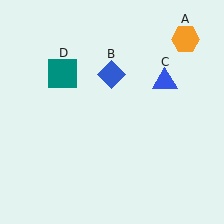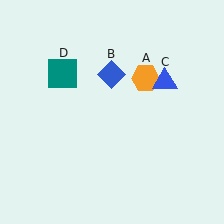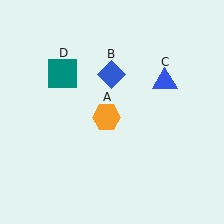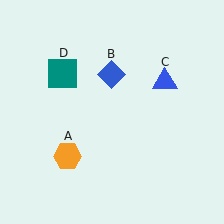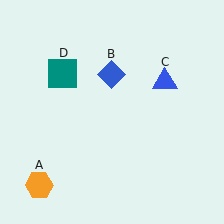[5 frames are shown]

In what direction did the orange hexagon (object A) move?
The orange hexagon (object A) moved down and to the left.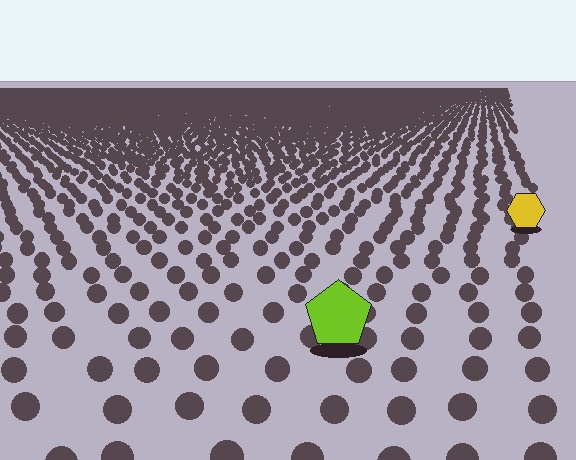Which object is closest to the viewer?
The lime pentagon is closest. The texture marks near it are larger and more spread out.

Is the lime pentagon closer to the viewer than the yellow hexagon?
Yes. The lime pentagon is closer — you can tell from the texture gradient: the ground texture is coarser near it.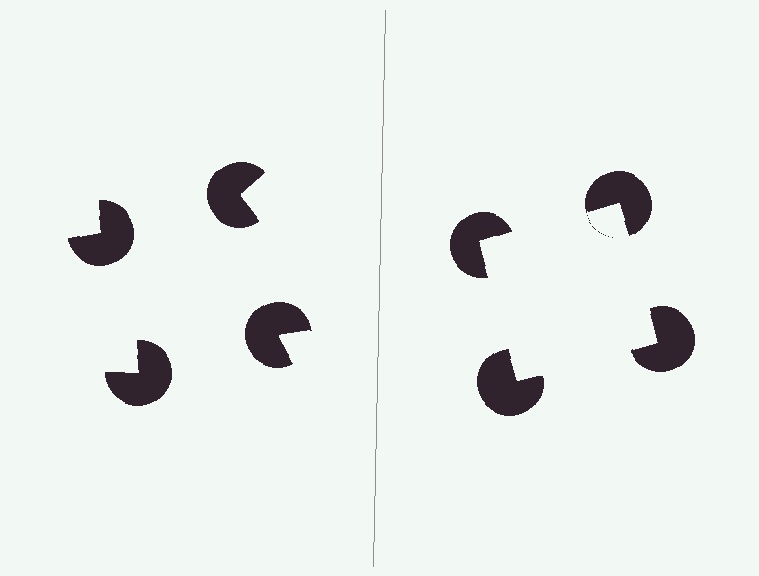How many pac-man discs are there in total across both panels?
8 — 4 on each side.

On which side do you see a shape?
An illusory square appears on the right side. On the left side the wedge cuts are rotated, so no coherent shape forms.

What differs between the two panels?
The pac-man discs are positioned identically on both sides; only the wedge orientations differ. On the right they align to a square; on the left they are misaligned.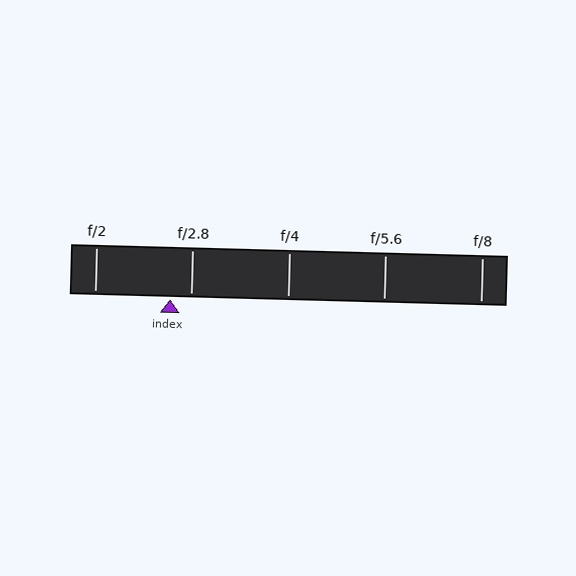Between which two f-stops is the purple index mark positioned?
The index mark is between f/2 and f/2.8.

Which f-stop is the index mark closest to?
The index mark is closest to f/2.8.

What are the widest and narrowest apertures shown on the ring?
The widest aperture shown is f/2 and the narrowest is f/8.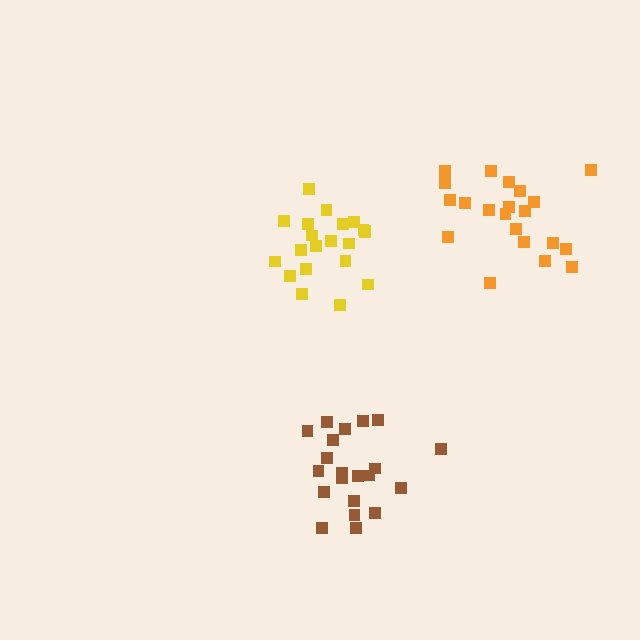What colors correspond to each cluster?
The clusters are colored: yellow, brown, orange.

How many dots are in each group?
Group 1: 21 dots, Group 2: 21 dots, Group 3: 21 dots (63 total).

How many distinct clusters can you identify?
There are 3 distinct clusters.